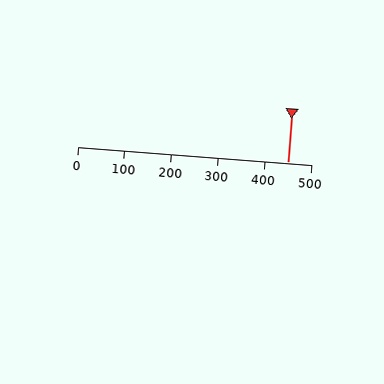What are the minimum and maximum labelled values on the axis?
The axis runs from 0 to 500.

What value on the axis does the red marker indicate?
The marker indicates approximately 450.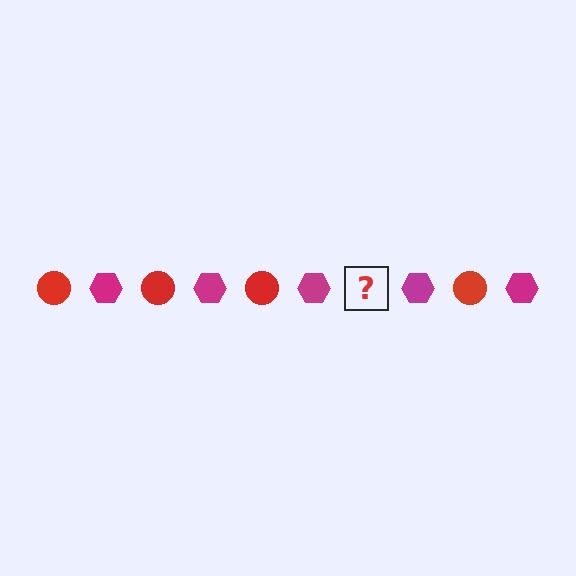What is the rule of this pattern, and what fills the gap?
The rule is that the pattern alternates between red circle and magenta hexagon. The gap should be filled with a red circle.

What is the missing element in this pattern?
The missing element is a red circle.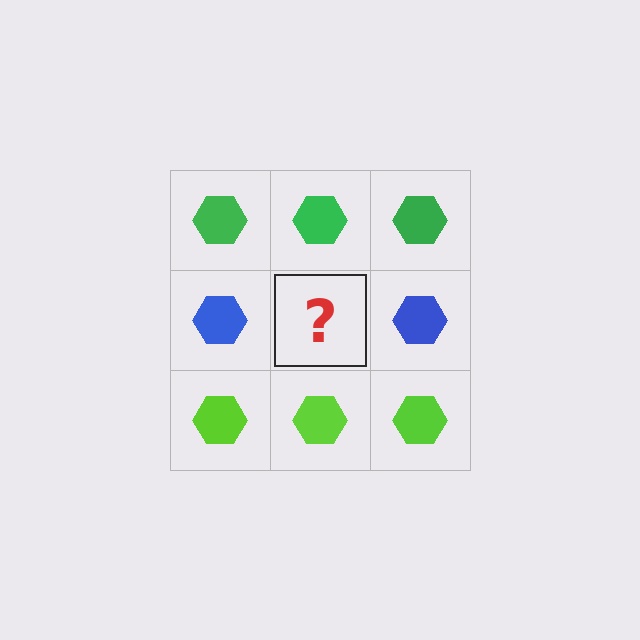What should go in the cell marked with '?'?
The missing cell should contain a blue hexagon.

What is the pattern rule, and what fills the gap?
The rule is that each row has a consistent color. The gap should be filled with a blue hexagon.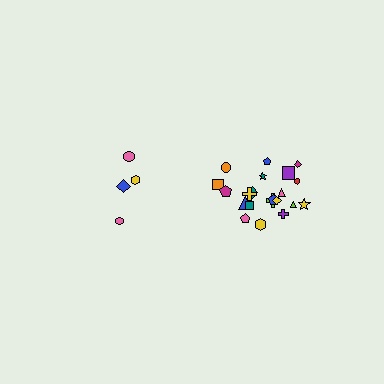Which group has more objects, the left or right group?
The right group.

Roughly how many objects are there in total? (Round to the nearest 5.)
Roughly 25 objects in total.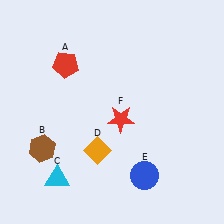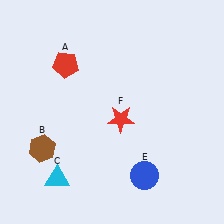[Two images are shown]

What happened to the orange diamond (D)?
The orange diamond (D) was removed in Image 2. It was in the bottom-left area of Image 1.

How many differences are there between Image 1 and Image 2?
There is 1 difference between the two images.